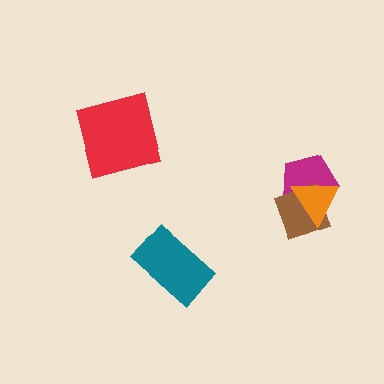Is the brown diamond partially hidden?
Yes, it is partially covered by another shape.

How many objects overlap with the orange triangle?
2 objects overlap with the orange triangle.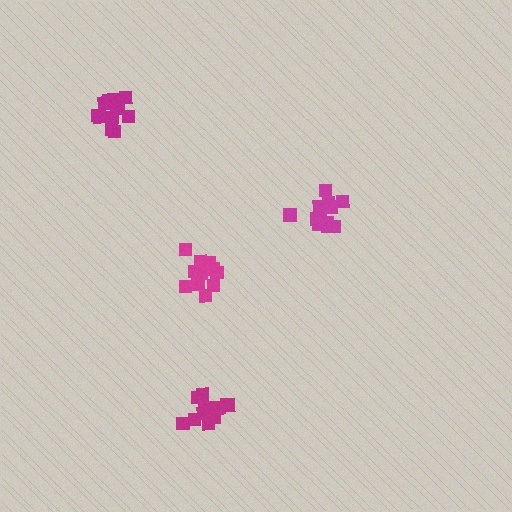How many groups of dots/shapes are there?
There are 4 groups.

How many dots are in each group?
Group 1: 12 dots, Group 2: 12 dots, Group 3: 12 dots, Group 4: 11 dots (47 total).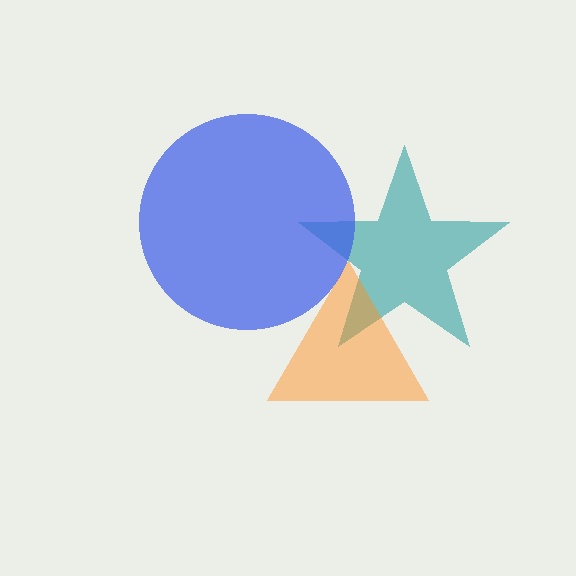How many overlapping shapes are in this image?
There are 3 overlapping shapes in the image.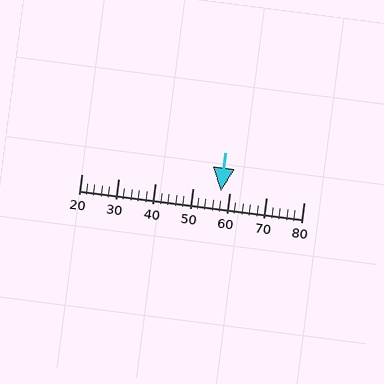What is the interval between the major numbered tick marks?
The major tick marks are spaced 10 units apart.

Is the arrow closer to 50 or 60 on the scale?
The arrow is closer to 60.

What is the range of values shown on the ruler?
The ruler shows values from 20 to 80.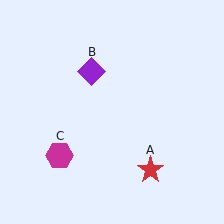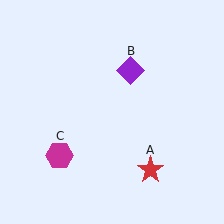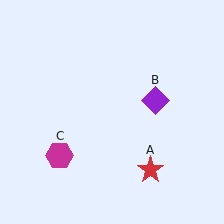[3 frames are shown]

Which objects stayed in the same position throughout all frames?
Red star (object A) and magenta hexagon (object C) remained stationary.